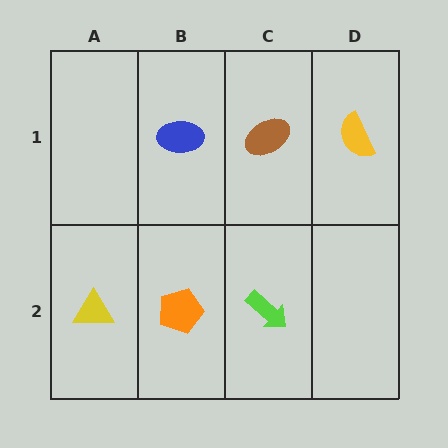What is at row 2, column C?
A lime arrow.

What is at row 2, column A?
A yellow triangle.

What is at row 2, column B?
An orange pentagon.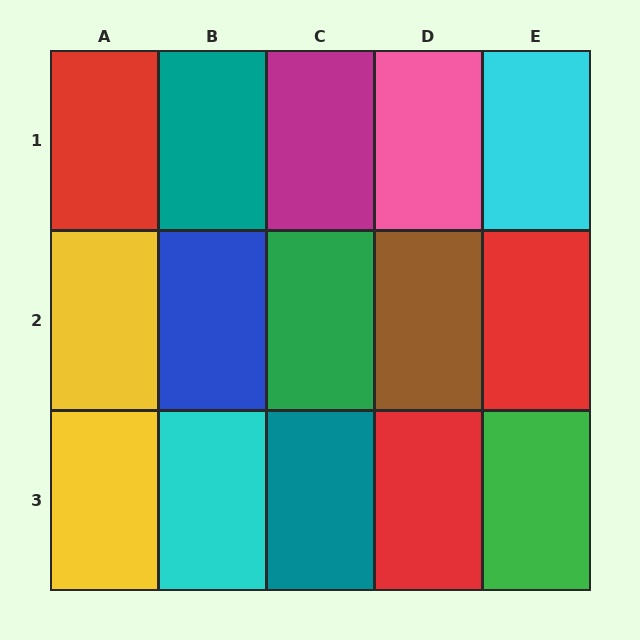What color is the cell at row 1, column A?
Red.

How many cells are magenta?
1 cell is magenta.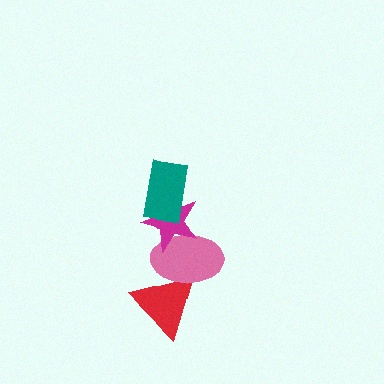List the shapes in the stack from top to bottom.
From top to bottom: the teal rectangle, the magenta star, the pink ellipse, the red triangle.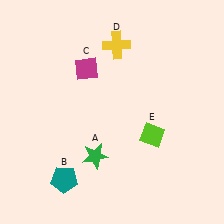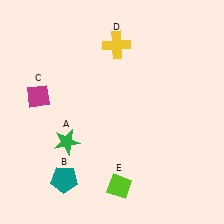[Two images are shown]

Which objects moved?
The objects that moved are: the green star (A), the magenta diamond (C), the lime diamond (E).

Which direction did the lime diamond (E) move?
The lime diamond (E) moved down.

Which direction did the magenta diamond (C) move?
The magenta diamond (C) moved left.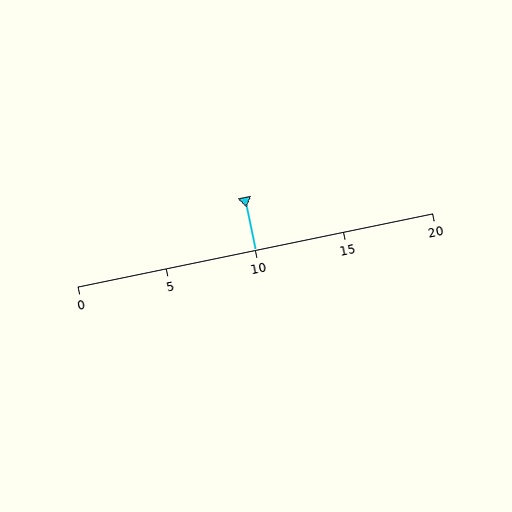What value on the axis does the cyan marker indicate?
The marker indicates approximately 10.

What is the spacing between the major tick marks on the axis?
The major ticks are spaced 5 apart.